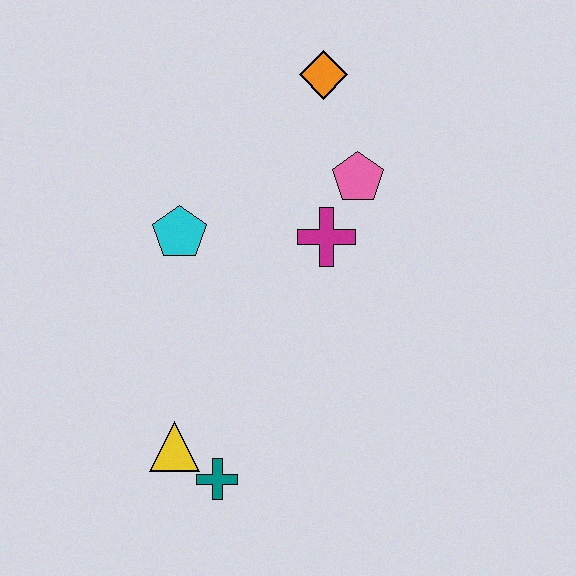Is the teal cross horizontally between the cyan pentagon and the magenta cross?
Yes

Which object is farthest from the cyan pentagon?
The teal cross is farthest from the cyan pentagon.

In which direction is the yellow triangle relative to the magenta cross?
The yellow triangle is below the magenta cross.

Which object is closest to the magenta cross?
The pink pentagon is closest to the magenta cross.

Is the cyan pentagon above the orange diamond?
No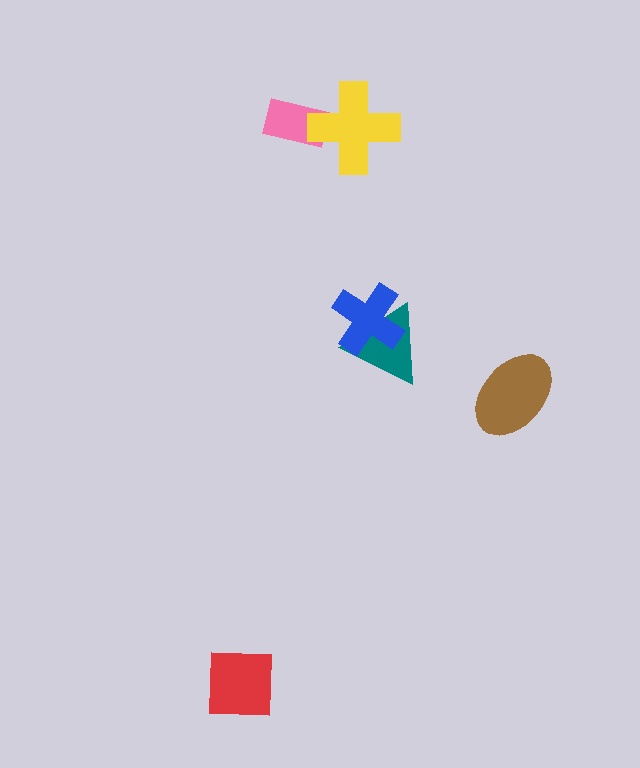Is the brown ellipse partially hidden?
No, no other shape covers it.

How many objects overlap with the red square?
0 objects overlap with the red square.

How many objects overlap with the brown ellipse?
0 objects overlap with the brown ellipse.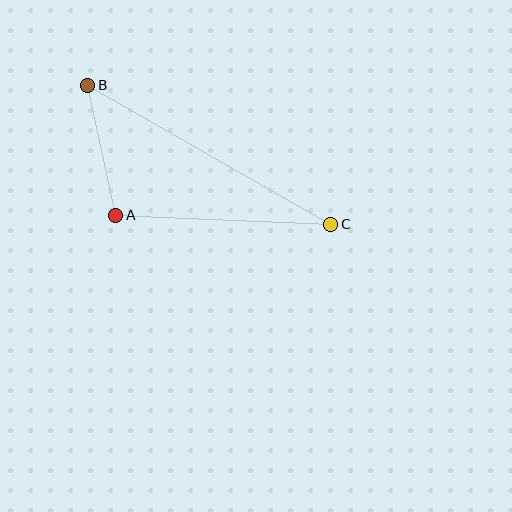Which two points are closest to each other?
Points A and B are closest to each other.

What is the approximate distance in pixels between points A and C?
The distance between A and C is approximately 216 pixels.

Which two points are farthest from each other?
Points B and C are farthest from each other.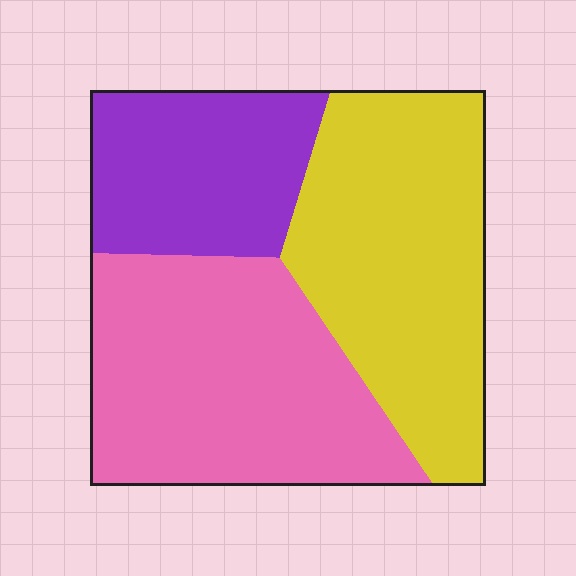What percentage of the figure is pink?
Pink covers 39% of the figure.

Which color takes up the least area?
Purple, at roughly 25%.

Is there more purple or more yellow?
Yellow.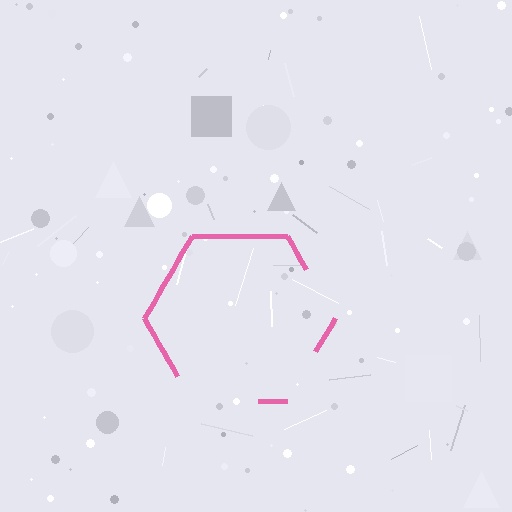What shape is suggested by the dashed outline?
The dashed outline suggests a hexagon.